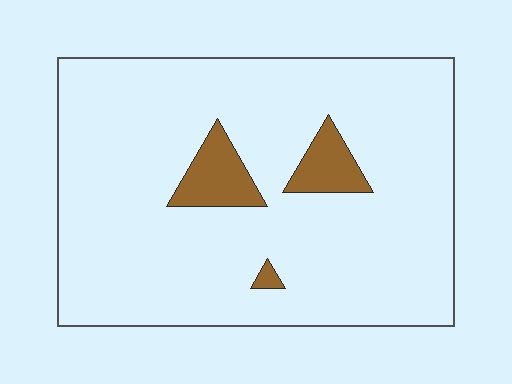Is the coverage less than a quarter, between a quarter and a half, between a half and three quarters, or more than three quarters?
Less than a quarter.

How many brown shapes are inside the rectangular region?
3.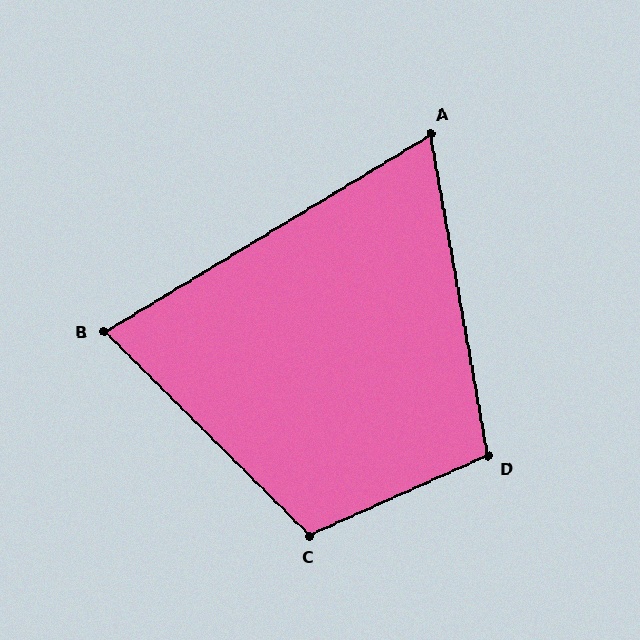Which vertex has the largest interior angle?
C, at approximately 111 degrees.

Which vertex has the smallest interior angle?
A, at approximately 69 degrees.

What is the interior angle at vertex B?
Approximately 76 degrees (acute).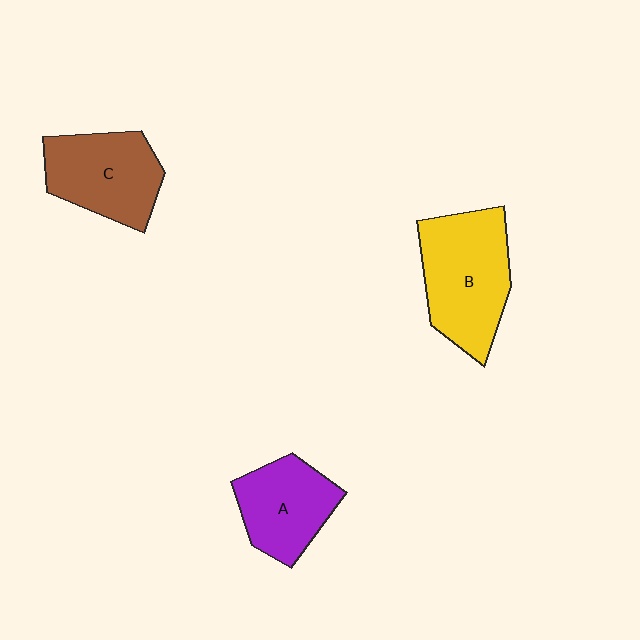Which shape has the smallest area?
Shape A (purple).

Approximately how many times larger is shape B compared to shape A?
Approximately 1.4 times.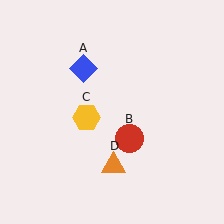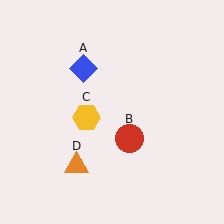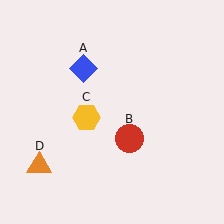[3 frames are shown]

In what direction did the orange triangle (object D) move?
The orange triangle (object D) moved left.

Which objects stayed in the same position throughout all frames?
Blue diamond (object A) and red circle (object B) and yellow hexagon (object C) remained stationary.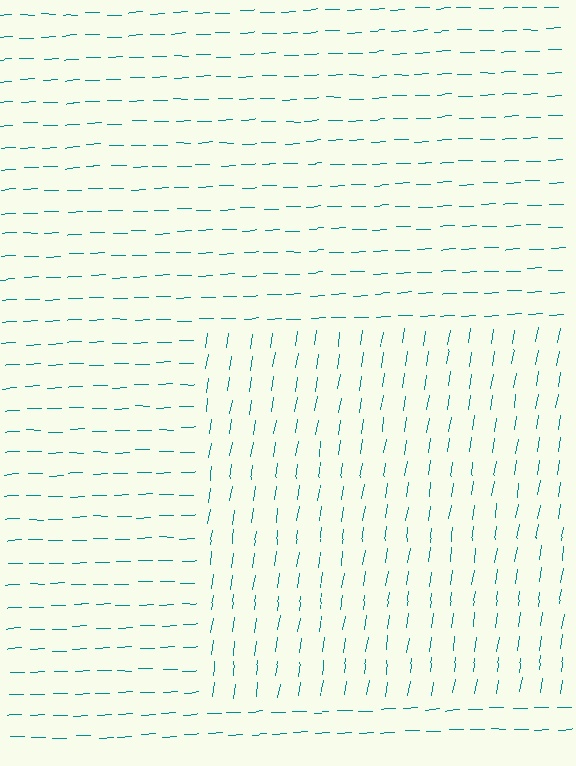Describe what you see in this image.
The image is filled with small teal line segments. A rectangle region in the image has lines oriented differently from the surrounding lines, creating a visible texture boundary.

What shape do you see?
I see a rectangle.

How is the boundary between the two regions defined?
The boundary is defined purely by a change in line orientation (approximately 79 degrees difference). All lines are the same color and thickness.